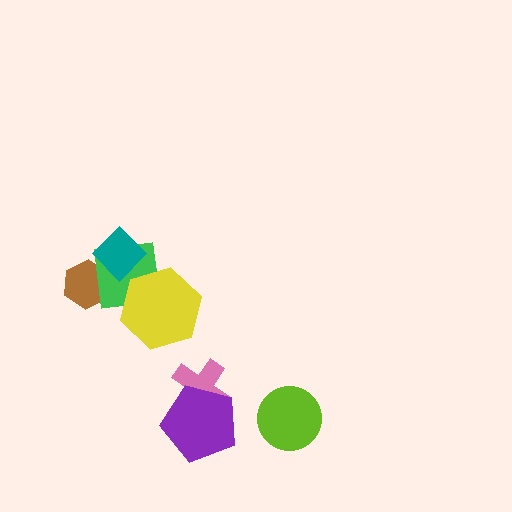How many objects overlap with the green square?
3 objects overlap with the green square.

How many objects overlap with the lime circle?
0 objects overlap with the lime circle.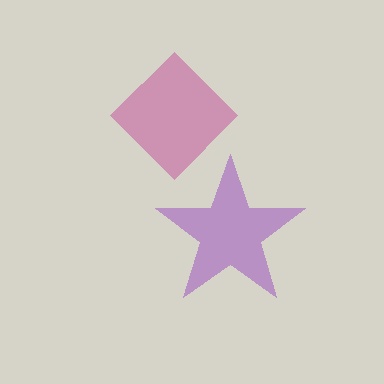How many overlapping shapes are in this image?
There are 2 overlapping shapes in the image.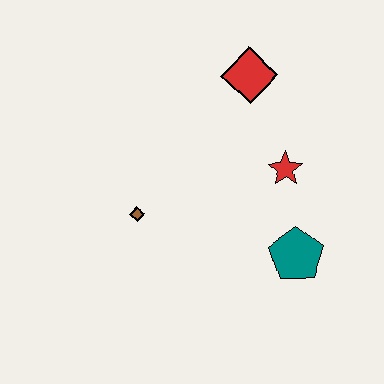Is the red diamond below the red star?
No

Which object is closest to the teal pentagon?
The red star is closest to the teal pentagon.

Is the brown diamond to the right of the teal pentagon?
No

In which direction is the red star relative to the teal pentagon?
The red star is above the teal pentagon.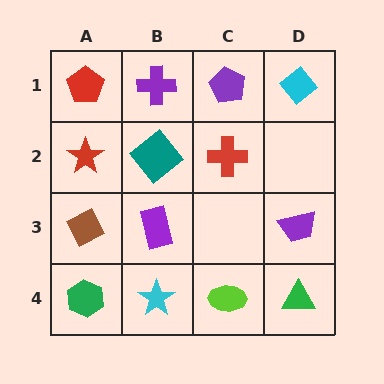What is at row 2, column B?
A teal diamond.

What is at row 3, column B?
A purple rectangle.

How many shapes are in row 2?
3 shapes.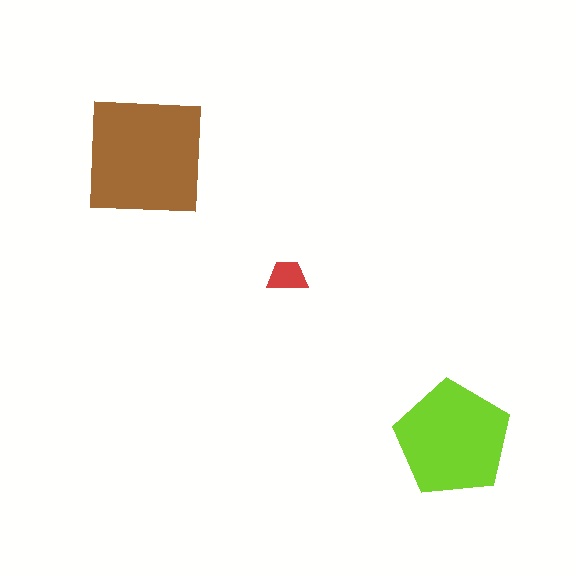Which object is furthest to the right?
The lime pentagon is rightmost.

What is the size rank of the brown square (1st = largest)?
1st.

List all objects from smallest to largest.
The red trapezoid, the lime pentagon, the brown square.